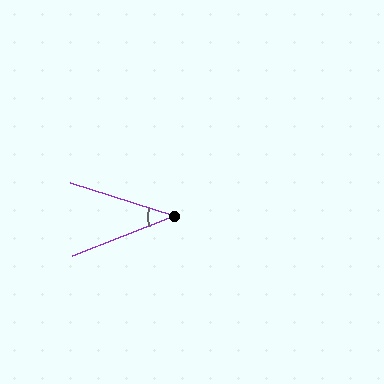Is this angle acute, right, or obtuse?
It is acute.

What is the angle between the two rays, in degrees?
Approximately 39 degrees.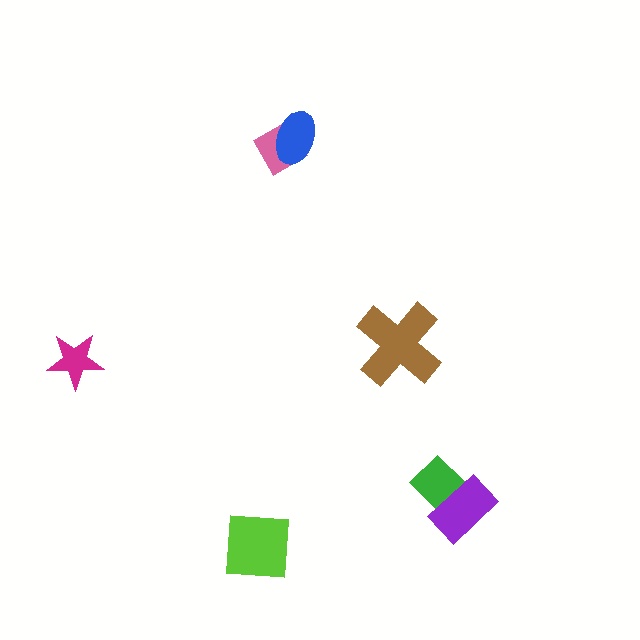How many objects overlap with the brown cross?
0 objects overlap with the brown cross.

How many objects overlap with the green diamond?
1 object overlaps with the green diamond.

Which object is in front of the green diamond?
The purple rectangle is in front of the green diamond.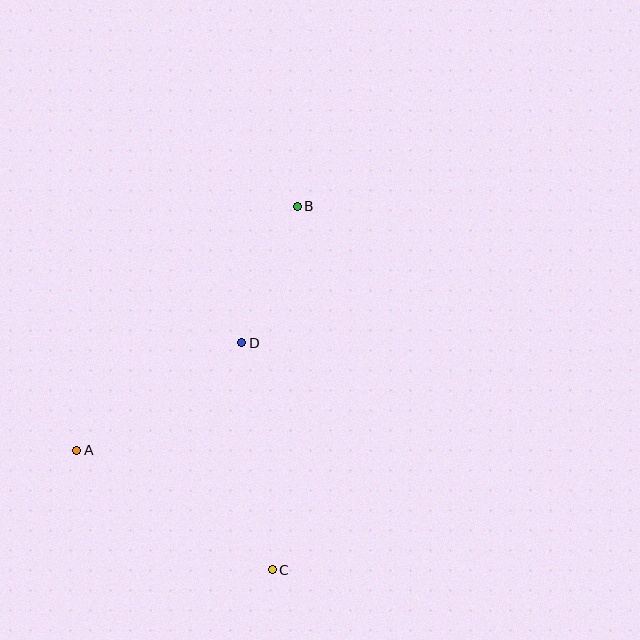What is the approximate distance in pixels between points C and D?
The distance between C and D is approximately 229 pixels.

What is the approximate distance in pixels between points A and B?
The distance between A and B is approximately 329 pixels.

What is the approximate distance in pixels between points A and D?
The distance between A and D is approximately 197 pixels.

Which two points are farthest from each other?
Points B and C are farthest from each other.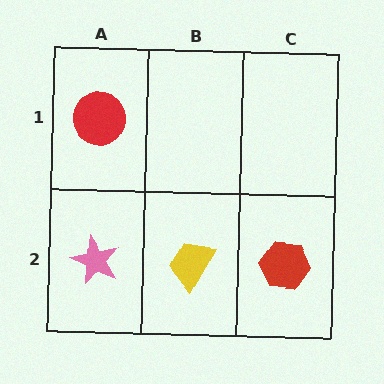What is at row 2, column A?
A pink star.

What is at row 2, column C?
A red hexagon.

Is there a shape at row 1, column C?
No, that cell is empty.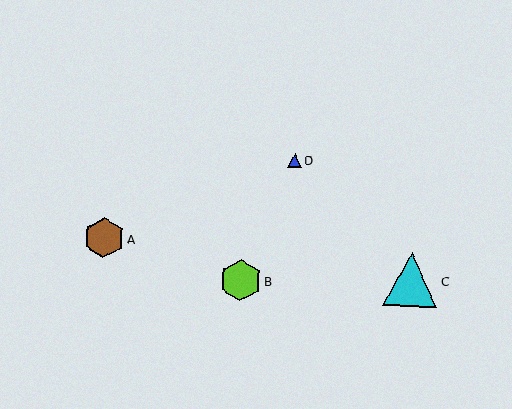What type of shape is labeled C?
Shape C is a cyan triangle.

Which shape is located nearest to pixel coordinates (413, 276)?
The cyan triangle (labeled C) at (411, 280) is nearest to that location.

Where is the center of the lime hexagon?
The center of the lime hexagon is at (240, 280).